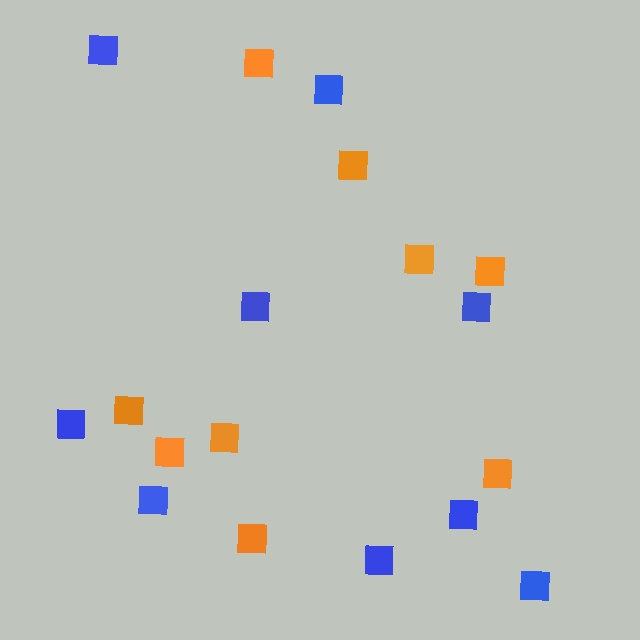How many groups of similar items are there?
There are 2 groups: one group of orange squares (9) and one group of blue squares (9).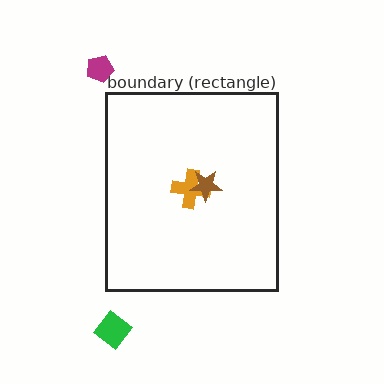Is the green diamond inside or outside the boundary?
Outside.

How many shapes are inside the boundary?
2 inside, 2 outside.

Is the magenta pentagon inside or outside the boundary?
Outside.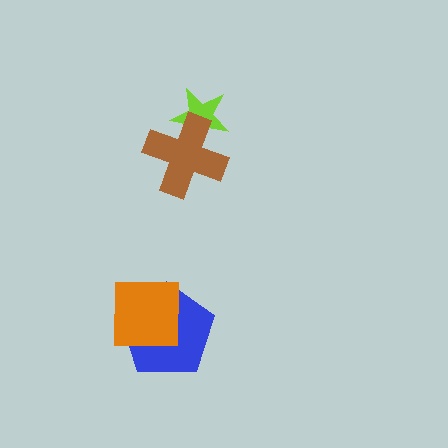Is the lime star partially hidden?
Yes, it is partially covered by another shape.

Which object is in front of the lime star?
The brown cross is in front of the lime star.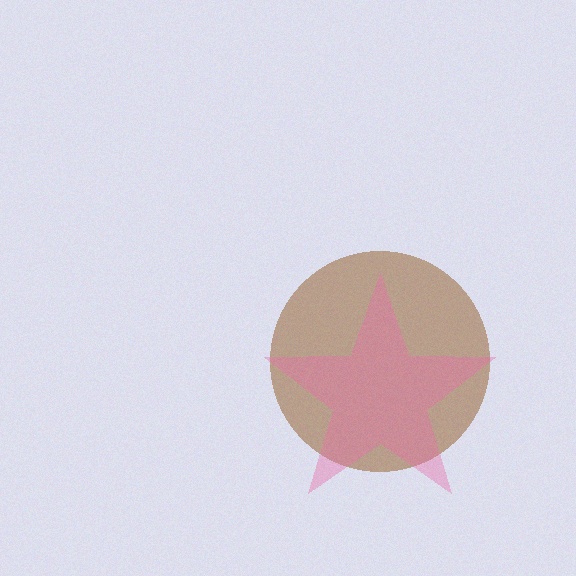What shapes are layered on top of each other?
The layered shapes are: a brown circle, a pink star.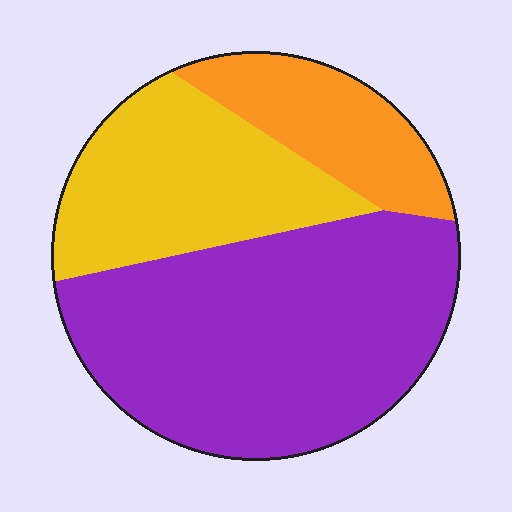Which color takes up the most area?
Purple, at roughly 55%.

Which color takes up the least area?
Orange, at roughly 15%.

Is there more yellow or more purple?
Purple.